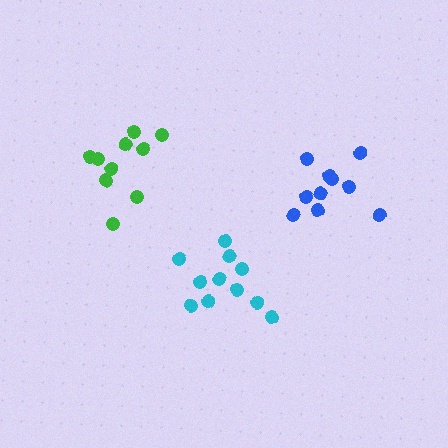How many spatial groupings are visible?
There are 3 spatial groupings.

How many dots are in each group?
Group 1: 11 dots, Group 2: 10 dots, Group 3: 10 dots (31 total).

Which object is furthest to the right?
The blue cluster is rightmost.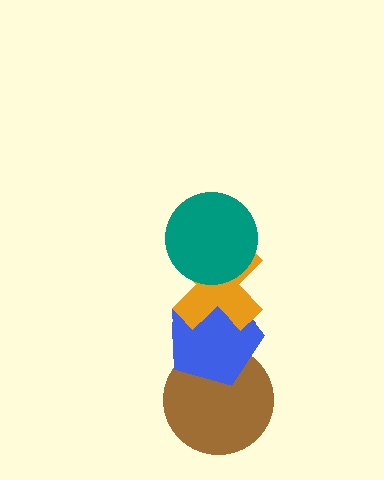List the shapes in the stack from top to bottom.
From top to bottom: the teal circle, the orange cross, the blue pentagon, the brown circle.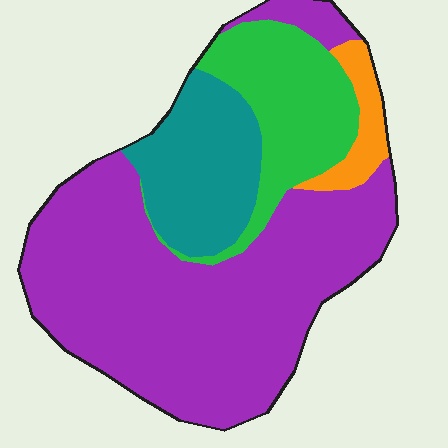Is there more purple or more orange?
Purple.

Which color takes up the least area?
Orange, at roughly 5%.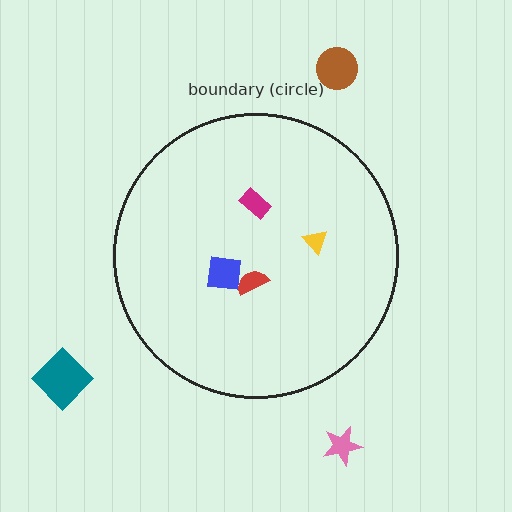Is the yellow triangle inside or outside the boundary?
Inside.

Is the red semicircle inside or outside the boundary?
Inside.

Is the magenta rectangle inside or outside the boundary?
Inside.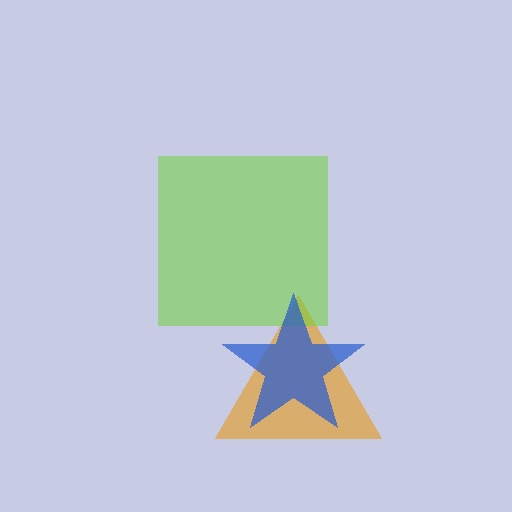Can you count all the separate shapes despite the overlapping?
Yes, there are 3 separate shapes.